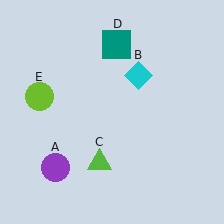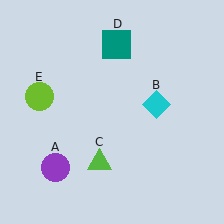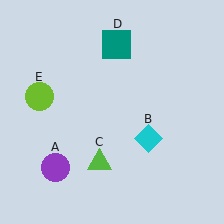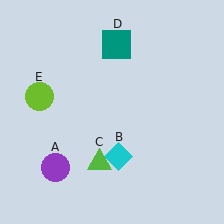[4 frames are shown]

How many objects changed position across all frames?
1 object changed position: cyan diamond (object B).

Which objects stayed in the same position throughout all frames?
Purple circle (object A) and lime triangle (object C) and teal square (object D) and lime circle (object E) remained stationary.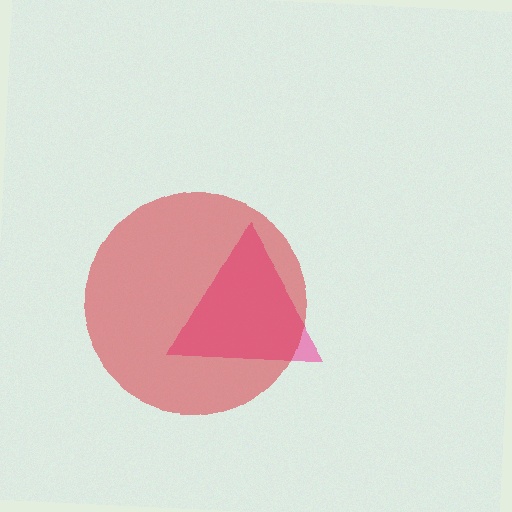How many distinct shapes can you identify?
There are 2 distinct shapes: a pink triangle, a red circle.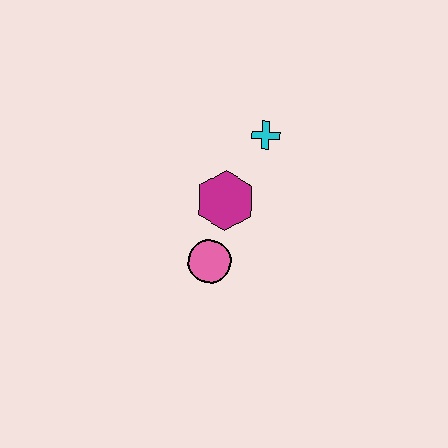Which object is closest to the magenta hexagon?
The pink circle is closest to the magenta hexagon.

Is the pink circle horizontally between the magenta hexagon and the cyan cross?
No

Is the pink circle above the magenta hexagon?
No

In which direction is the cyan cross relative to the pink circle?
The cyan cross is above the pink circle.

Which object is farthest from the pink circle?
The cyan cross is farthest from the pink circle.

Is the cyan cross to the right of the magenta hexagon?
Yes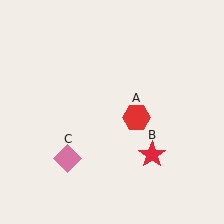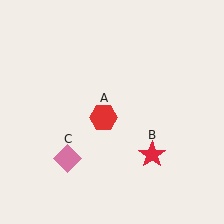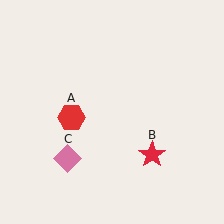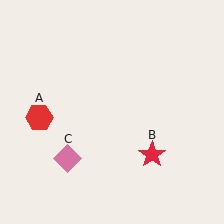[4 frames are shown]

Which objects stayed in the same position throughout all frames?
Red star (object B) and pink diamond (object C) remained stationary.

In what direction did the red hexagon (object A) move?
The red hexagon (object A) moved left.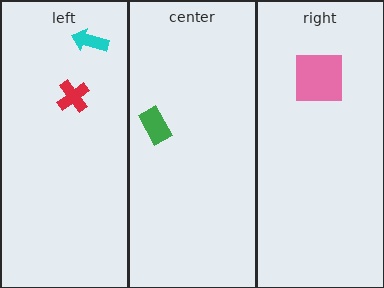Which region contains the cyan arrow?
The left region.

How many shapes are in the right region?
1.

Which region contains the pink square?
The right region.